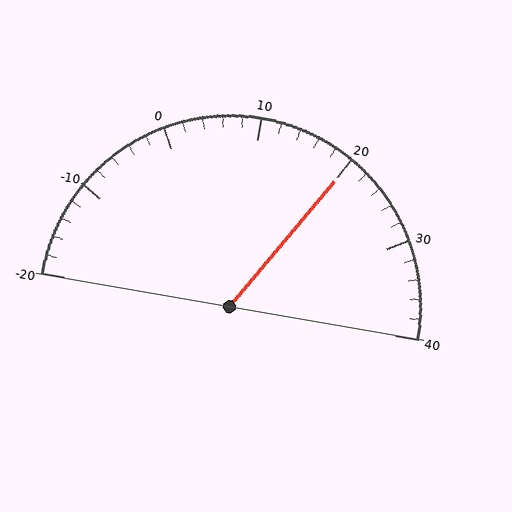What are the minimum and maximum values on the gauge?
The gauge ranges from -20 to 40.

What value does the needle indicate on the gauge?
The needle indicates approximately 20.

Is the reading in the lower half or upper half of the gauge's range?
The reading is in the upper half of the range (-20 to 40).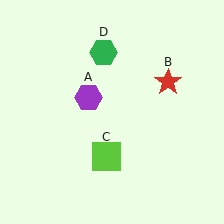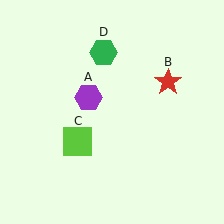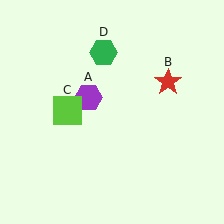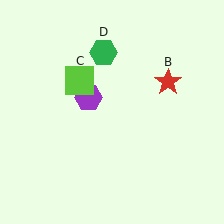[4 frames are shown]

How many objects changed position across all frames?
1 object changed position: lime square (object C).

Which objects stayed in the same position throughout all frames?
Purple hexagon (object A) and red star (object B) and green hexagon (object D) remained stationary.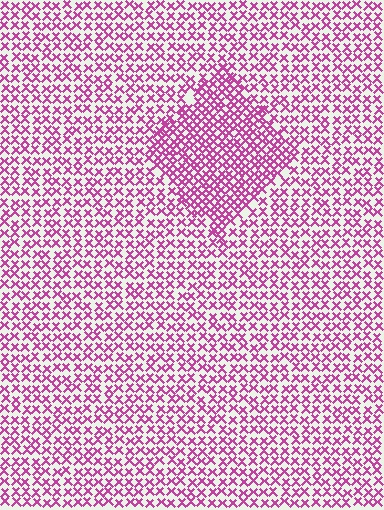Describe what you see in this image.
The image contains small magenta elements arranged at two different densities. A diamond-shaped region is visible where the elements are more densely packed than the surrounding area.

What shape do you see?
I see a diamond.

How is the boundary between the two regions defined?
The boundary is defined by a change in element density (approximately 1.6x ratio). All elements are the same color, size, and shape.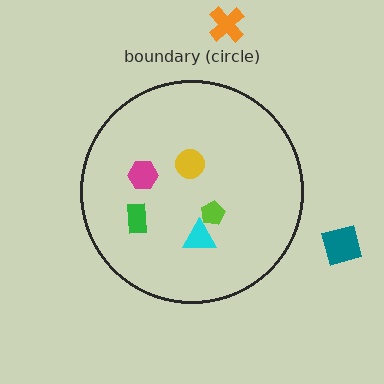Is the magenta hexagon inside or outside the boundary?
Inside.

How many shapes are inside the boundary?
5 inside, 2 outside.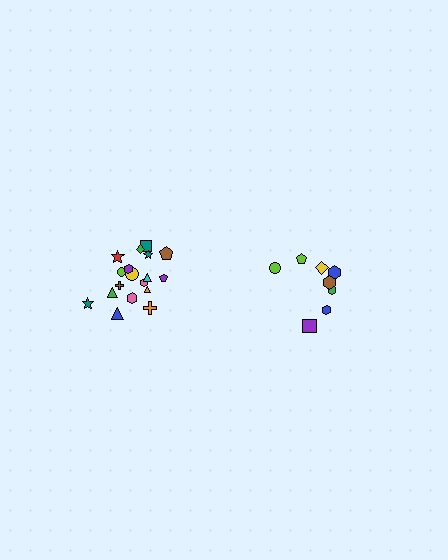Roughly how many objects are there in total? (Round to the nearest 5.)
Roughly 25 objects in total.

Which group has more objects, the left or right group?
The left group.